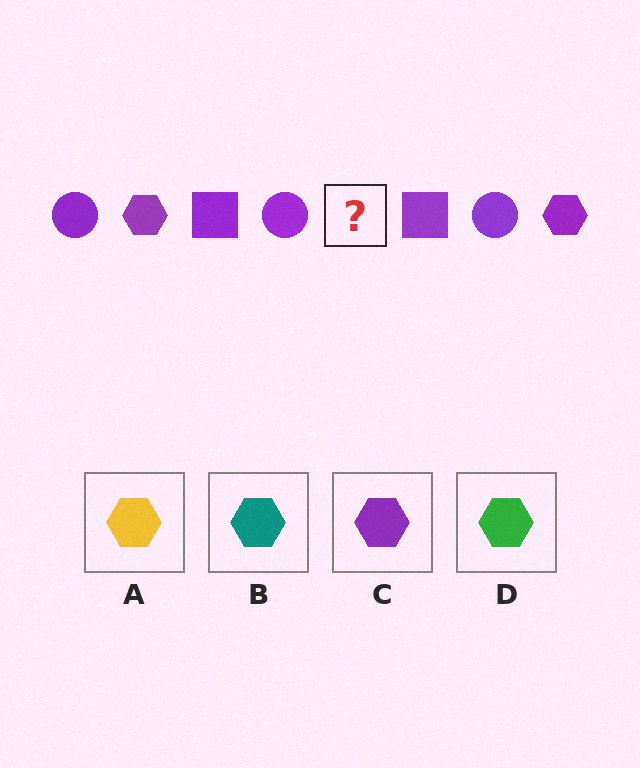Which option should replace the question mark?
Option C.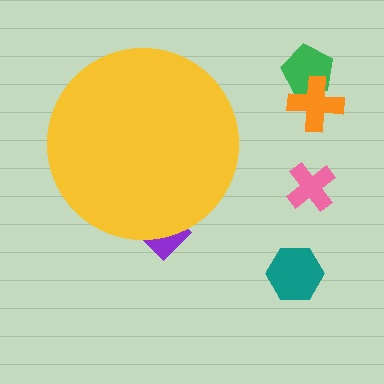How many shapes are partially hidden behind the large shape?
1 shape is partially hidden.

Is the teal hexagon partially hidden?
No, the teal hexagon is fully visible.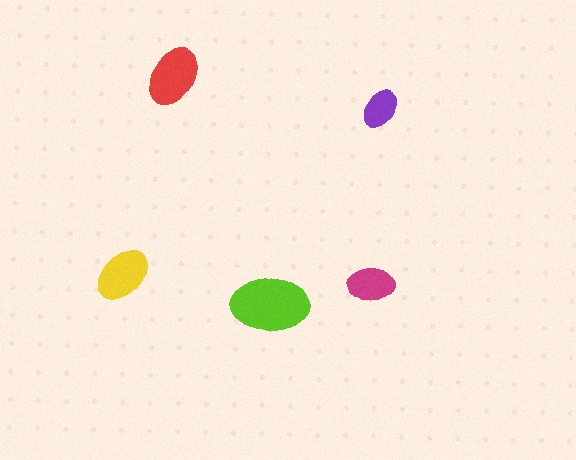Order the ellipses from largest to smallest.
the lime one, the red one, the yellow one, the magenta one, the purple one.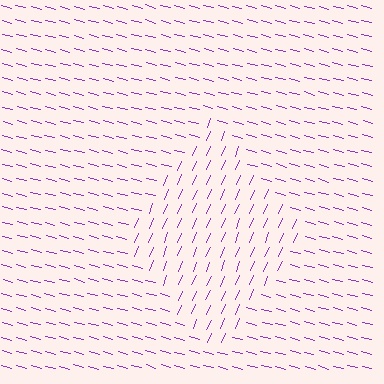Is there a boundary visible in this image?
Yes, there is a texture boundary formed by a change in line orientation.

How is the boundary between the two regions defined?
The boundary is defined purely by a change in line orientation (approximately 82 degrees difference). All lines are the same color and thickness.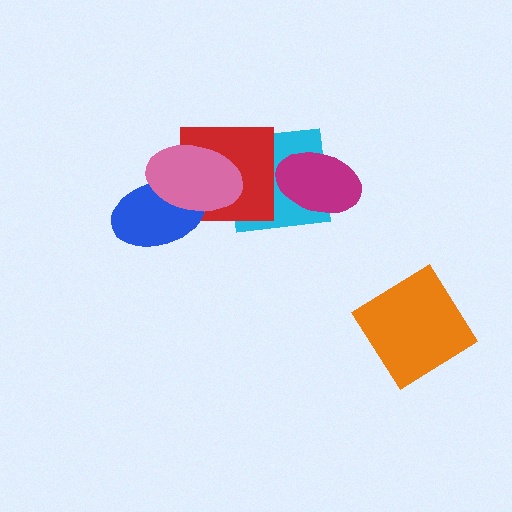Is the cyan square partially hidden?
Yes, it is partially covered by another shape.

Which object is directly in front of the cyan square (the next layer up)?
The magenta ellipse is directly in front of the cyan square.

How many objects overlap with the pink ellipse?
3 objects overlap with the pink ellipse.